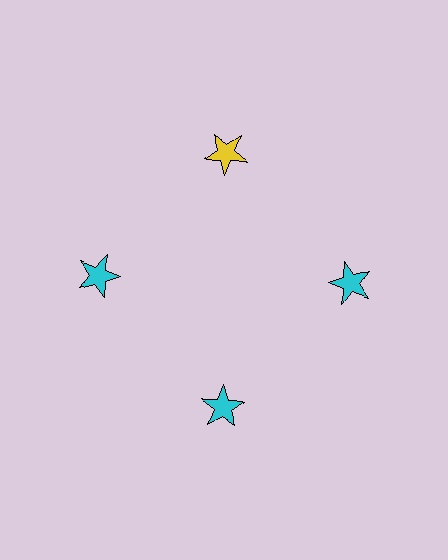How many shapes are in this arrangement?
There are 4 shapes arranged in a ring pattern.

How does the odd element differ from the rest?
It has a different color: yellow instead of cyan.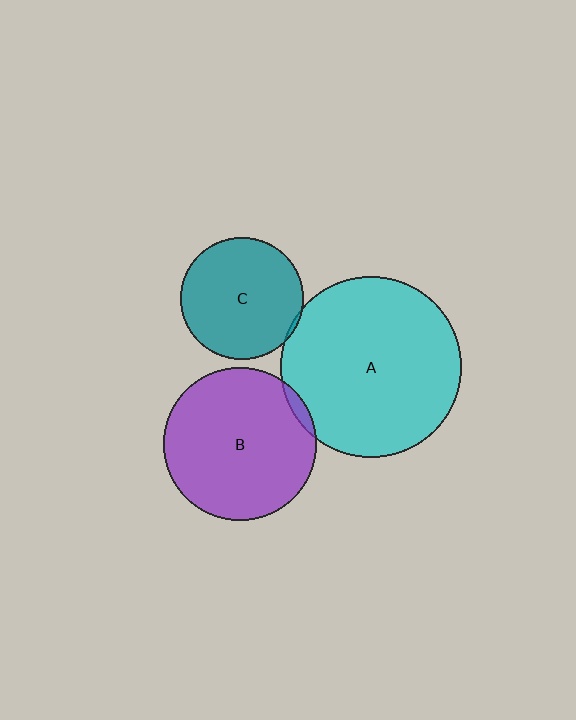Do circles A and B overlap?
Yes.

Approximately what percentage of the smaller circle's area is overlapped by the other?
Approximately 5%.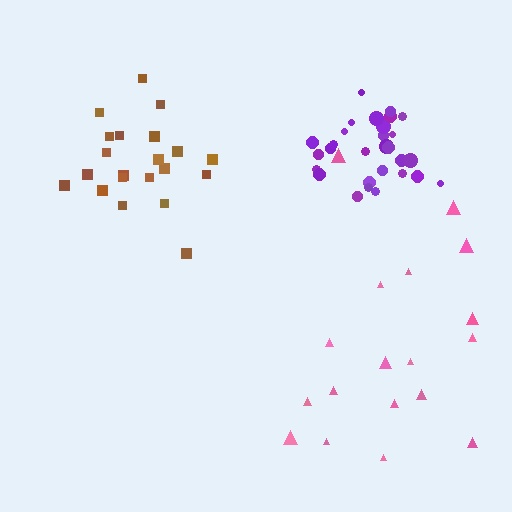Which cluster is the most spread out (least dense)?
Pink.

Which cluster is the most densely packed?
Purple.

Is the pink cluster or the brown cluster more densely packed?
Brown.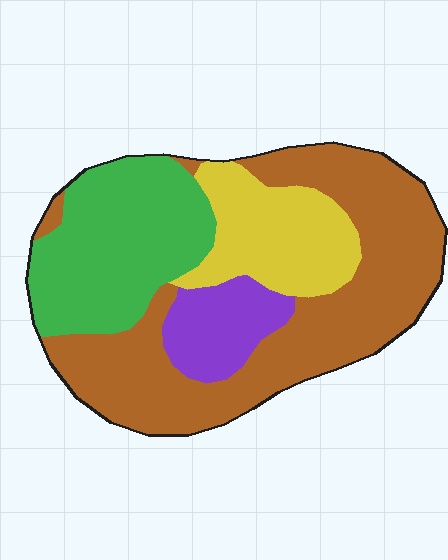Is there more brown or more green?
Brown.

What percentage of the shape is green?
Green takes up between a sixth and a third of the shape.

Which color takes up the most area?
Brown, at roughly 45%.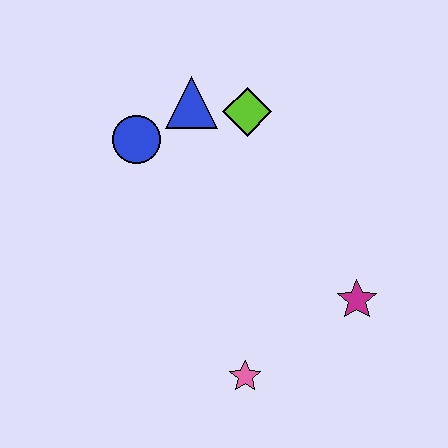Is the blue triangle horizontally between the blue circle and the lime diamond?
Yes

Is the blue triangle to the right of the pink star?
No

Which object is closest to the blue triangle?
The lime diamond is closest to the blue triangle.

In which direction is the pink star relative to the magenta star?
The pink star is to the left of the magenta star.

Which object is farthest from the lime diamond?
The pink star is farthest from the lime diamond.